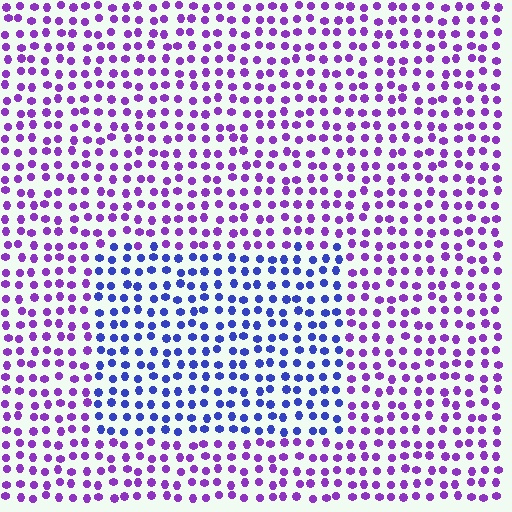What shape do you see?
I see a rectangle.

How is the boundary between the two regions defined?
The boundary is defined purely by a slight shift in hue (about 44 degrees). Spacing, size, and orientation are identical on both sides.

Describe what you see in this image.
The image is filled with small purple elements in a uniform arrangement. A rectangle-shaped region is visible where the elements are tinted to a slightly different hue, forming a subtle color boundary.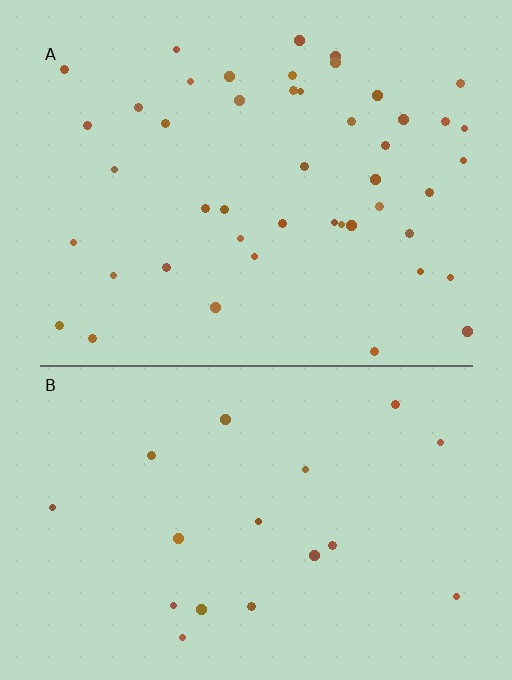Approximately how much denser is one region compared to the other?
Approximately 2.6× — region A over region B.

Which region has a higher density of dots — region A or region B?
A (the top).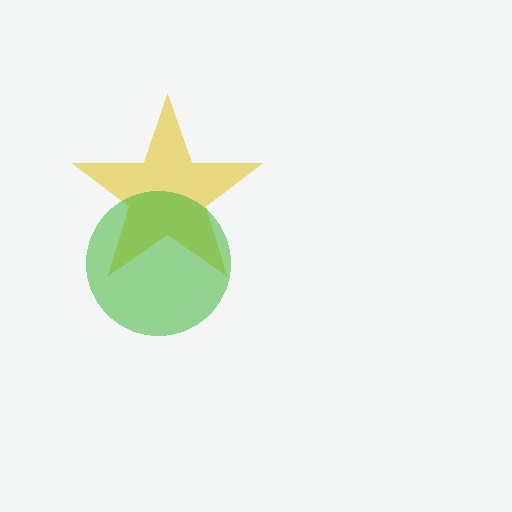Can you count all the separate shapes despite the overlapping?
Yes, there are 2 separate shapes.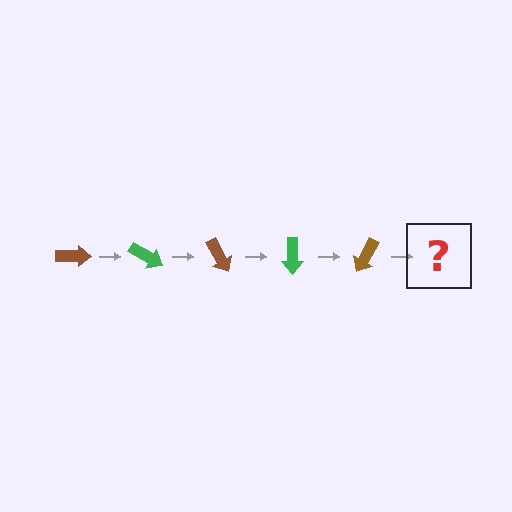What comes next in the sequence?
The next element should be a green arrow, rotated 150 degrees from the start.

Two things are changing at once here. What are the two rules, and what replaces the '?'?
The two rules are that it rotates 30 degrees each step and the color cycles through brown and green. The '?' should be a green arrow, rotated 150 degrees from the start.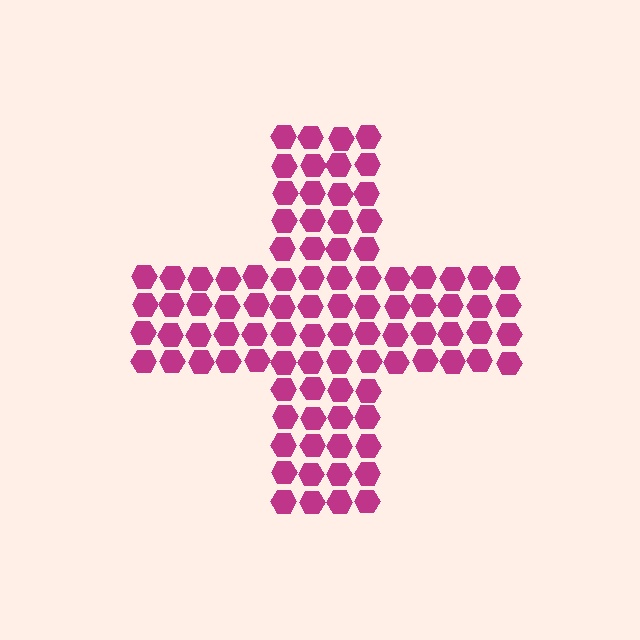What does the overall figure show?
The overall figure shows a cross.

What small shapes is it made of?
It is made of small hexagons.